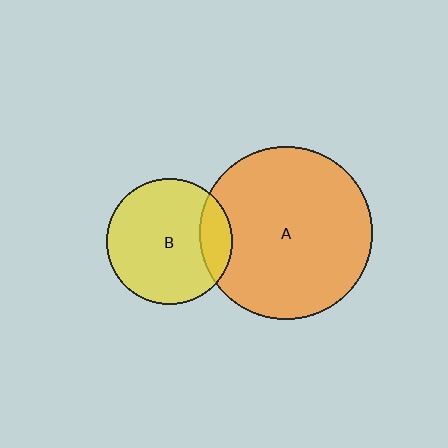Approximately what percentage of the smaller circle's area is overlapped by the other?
Approximately 15%.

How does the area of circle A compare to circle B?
Approximately 1.9 times.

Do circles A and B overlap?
Yes.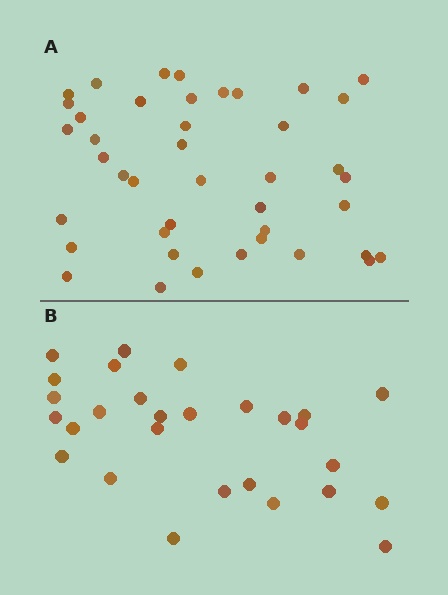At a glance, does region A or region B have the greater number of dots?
Region A (the top region) has more dots.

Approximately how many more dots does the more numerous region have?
Region A has approximately 15 more dots than region B.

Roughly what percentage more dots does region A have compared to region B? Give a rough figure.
About 50% more.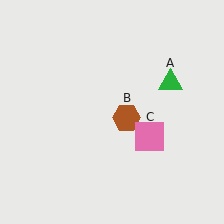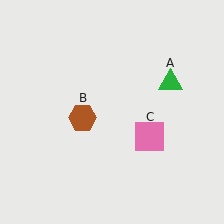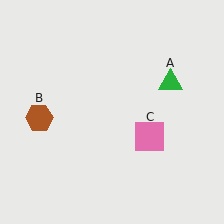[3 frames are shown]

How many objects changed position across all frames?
1 object changed position: brown hexagon (object B).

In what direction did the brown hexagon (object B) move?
The brown hexagon (object B) moved left.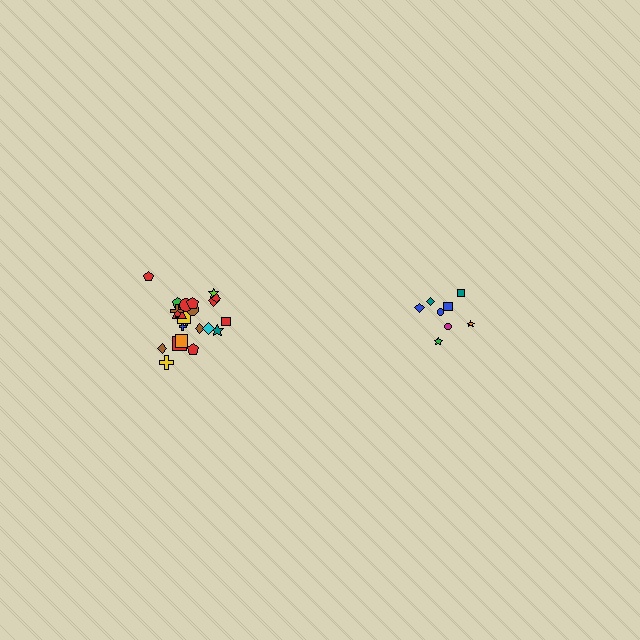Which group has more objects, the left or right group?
The left group.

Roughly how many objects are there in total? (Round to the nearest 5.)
Roughly 35 objects in total.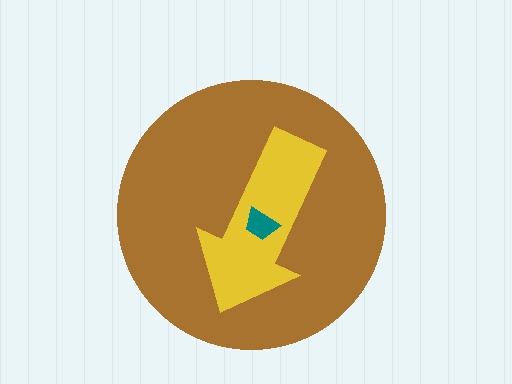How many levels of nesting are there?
3.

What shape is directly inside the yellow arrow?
The teal trapezoid.